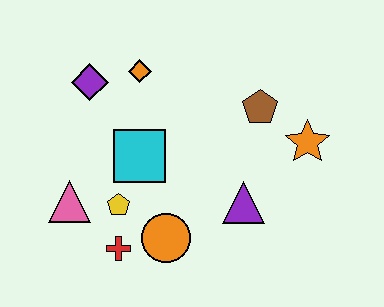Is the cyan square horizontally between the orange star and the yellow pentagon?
Yes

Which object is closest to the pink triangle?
The yellow pentagon is closest to the pink triangle.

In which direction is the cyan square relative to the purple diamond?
The cyan square is below the purple diamond.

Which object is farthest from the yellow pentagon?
The orange star is farthest from the yellow pentagon.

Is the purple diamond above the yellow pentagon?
Yes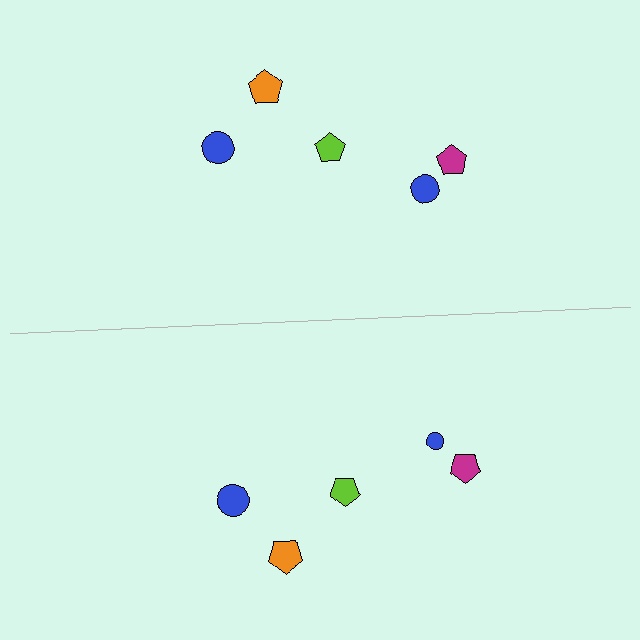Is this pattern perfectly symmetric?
No, the pattern is not perfectly symmetric. The blue circle on the bottom side has a different size than its mirror counterpart.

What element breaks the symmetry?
The blue circle on the bottom side has a different size than its mirror counterpart.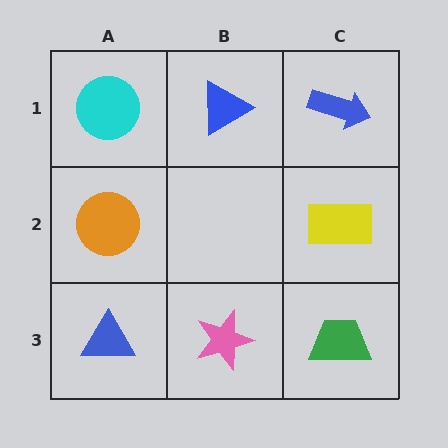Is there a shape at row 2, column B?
No, that cell is empty.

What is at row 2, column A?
An orange circle.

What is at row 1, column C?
A blue arrow.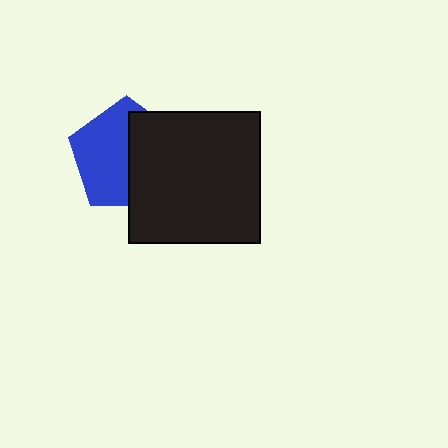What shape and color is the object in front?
The object in front is a black square.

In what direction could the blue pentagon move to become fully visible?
The blue pentagon could move left. That would shift it out from behind the black square entirely.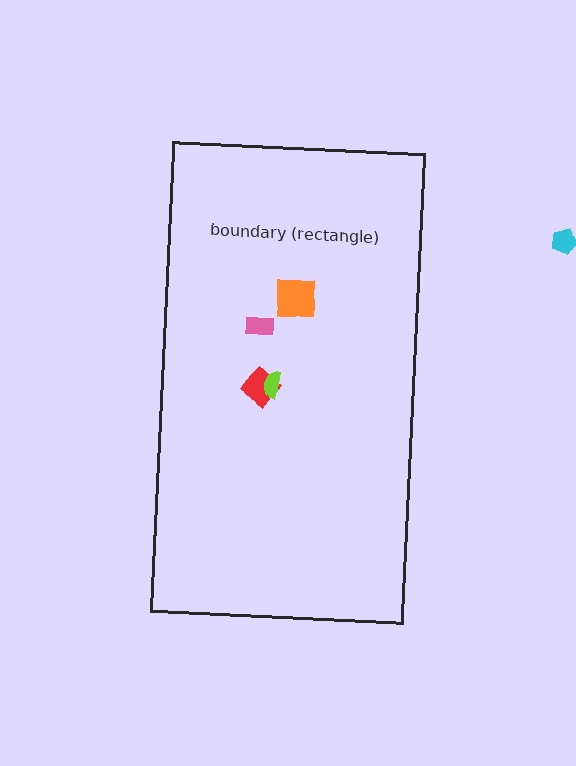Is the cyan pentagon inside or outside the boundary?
Outside.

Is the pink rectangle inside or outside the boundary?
Inside.